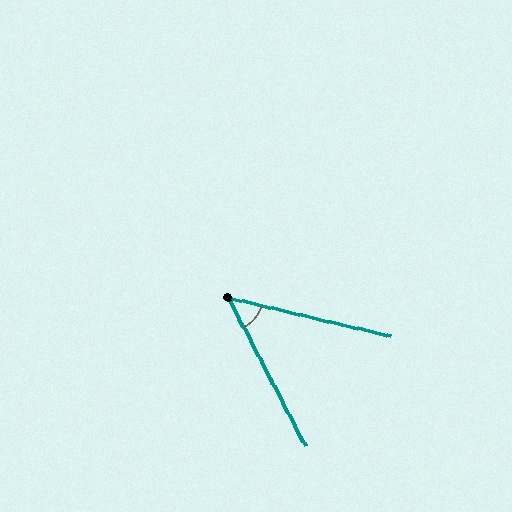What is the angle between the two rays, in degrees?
Approximately 49 degrees.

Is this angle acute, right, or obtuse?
It is acute.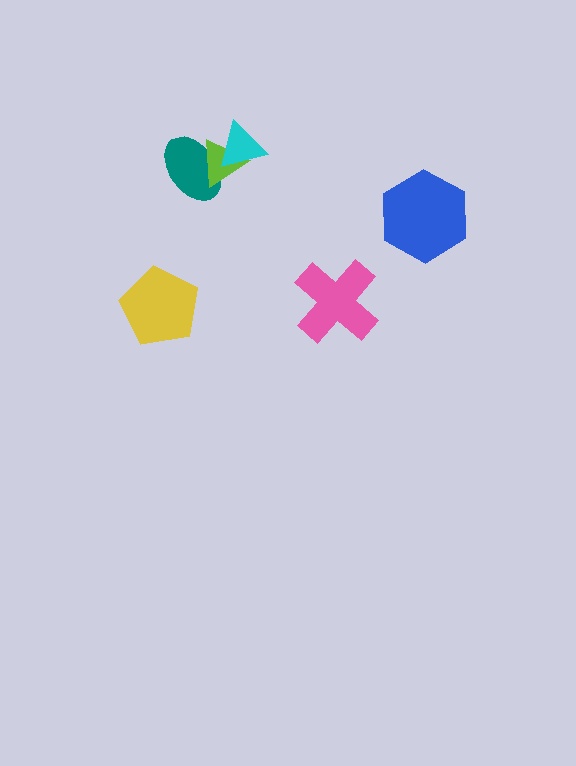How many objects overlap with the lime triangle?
2 objects overlap with the lime triangle.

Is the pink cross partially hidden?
No, no other shape covers it.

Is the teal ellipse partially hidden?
Yes, it is partially covered by another shape.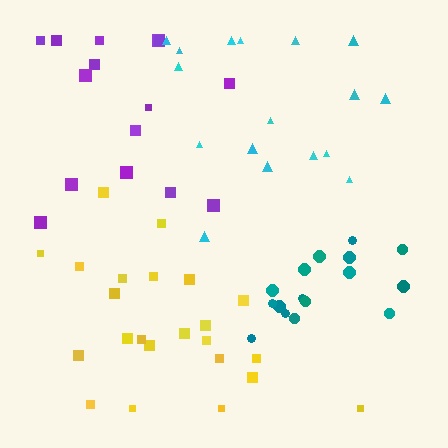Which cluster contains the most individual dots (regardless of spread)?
Yellow (23).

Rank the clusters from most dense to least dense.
teal, yellow, cyan, purple.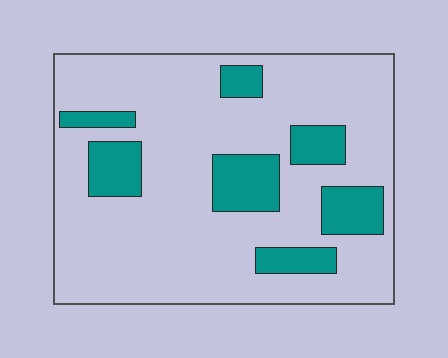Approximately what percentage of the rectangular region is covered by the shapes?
Approximately 20%.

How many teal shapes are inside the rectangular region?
7.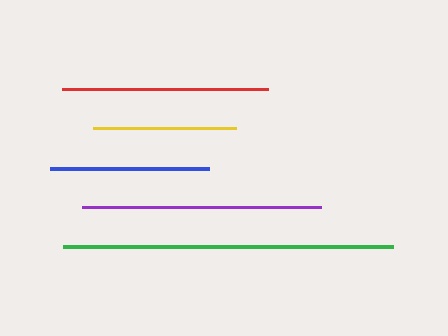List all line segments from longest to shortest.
From longest to shortest: green, purple, red, blue, yellow.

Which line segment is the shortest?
The yellow line is the shortest at approximately 142 pixels.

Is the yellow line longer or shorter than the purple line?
The purple line is longer than the yellow line.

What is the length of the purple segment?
The purple segment is approximately 238 pixels long.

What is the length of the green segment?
The green segment is approximately 330 pixels long.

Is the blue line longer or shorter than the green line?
The green line is longer than the blue line.